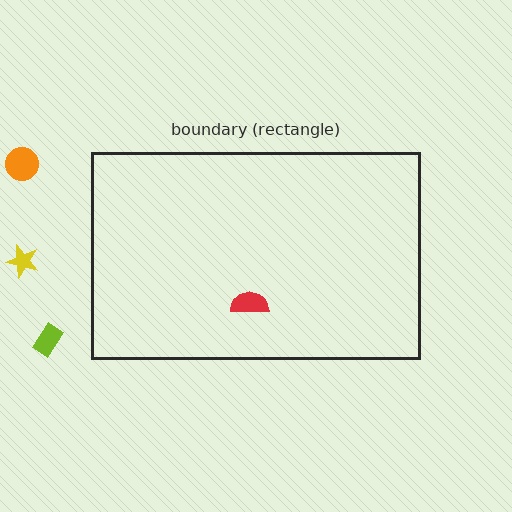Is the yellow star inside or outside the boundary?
Outside.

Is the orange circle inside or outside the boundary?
Outside.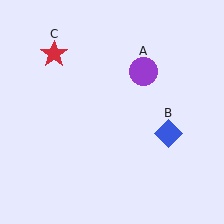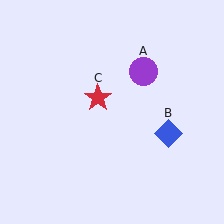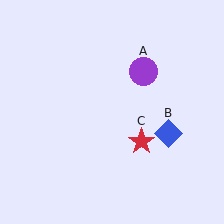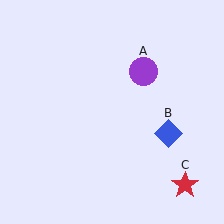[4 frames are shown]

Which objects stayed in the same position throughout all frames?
Purple circle (object A) and blue diamond (object B) remained stationary.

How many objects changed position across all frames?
1 object changed position: red star (object C).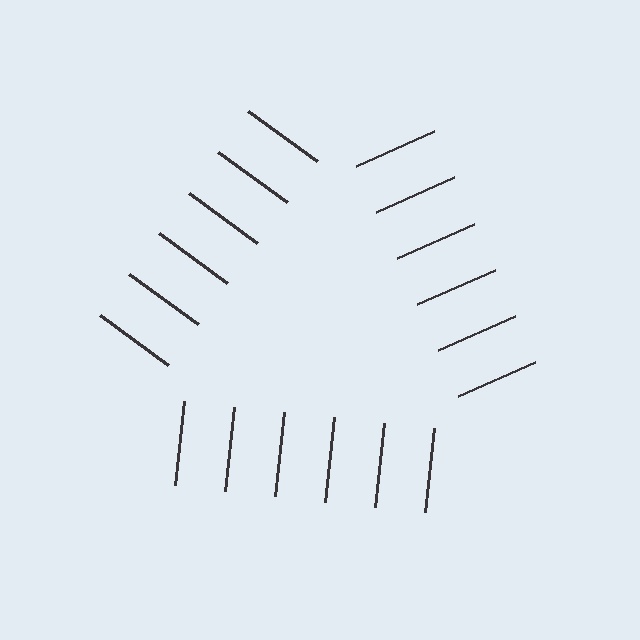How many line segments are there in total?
18 — 6 along each of the 3 edges.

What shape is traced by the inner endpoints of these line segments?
An illusory triangle — the line segments terminate on its edges but no continuous stroke is drawn.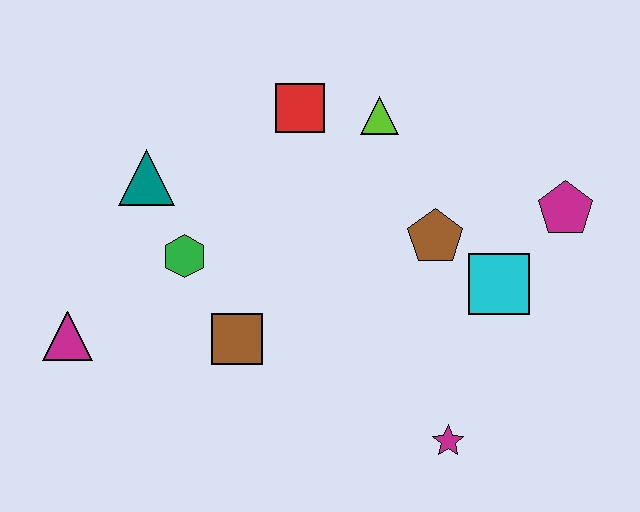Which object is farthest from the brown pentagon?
The magenta triangle is farthest from the brown pentagon.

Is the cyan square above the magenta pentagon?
No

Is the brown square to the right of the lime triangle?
No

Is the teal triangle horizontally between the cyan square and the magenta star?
No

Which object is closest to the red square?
The lime triangle is closest to the red square.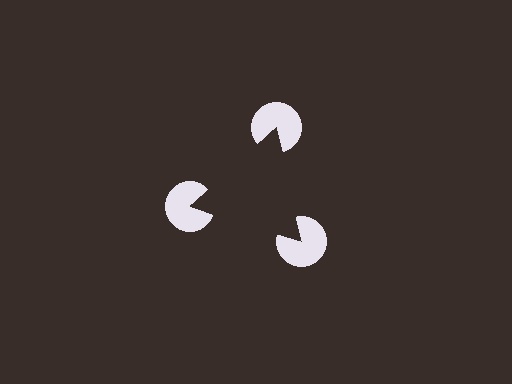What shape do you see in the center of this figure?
An illusory triangle — its edges are inferred from the aligned wedge cuts in the pac-man discs, not physically drawn.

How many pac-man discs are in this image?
There are 3 — one at each vertex of the illusory triangle.